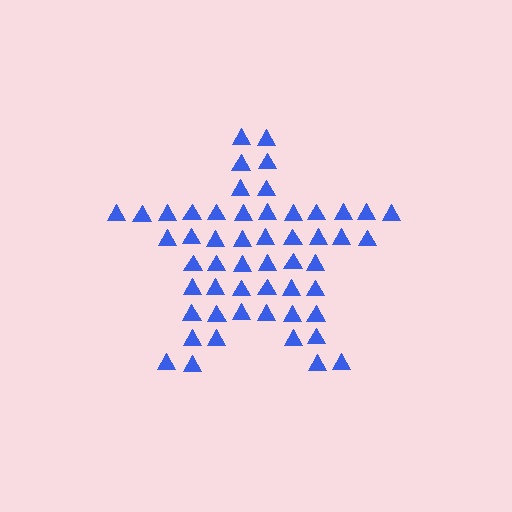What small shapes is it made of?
It is made of small triangles.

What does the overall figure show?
The overall figure shows a star.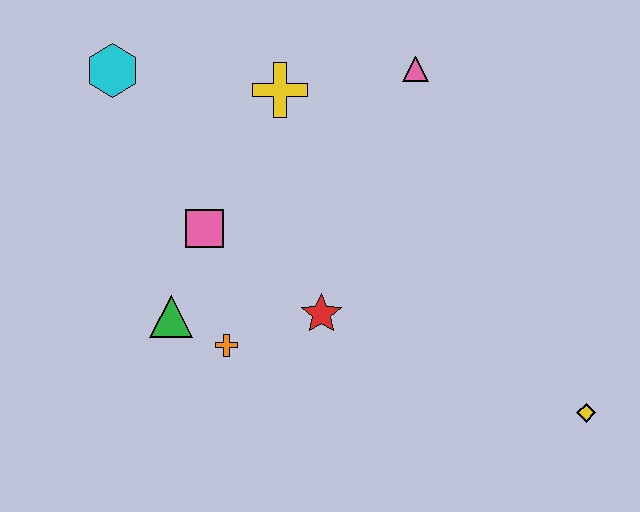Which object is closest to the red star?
The orange cross is closest to the red star.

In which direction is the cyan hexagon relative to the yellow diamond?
The cyan hexagon is to the left of the yellow diamond.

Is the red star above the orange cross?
Yes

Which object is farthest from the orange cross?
The yellow diamond is farthest from the orange cross.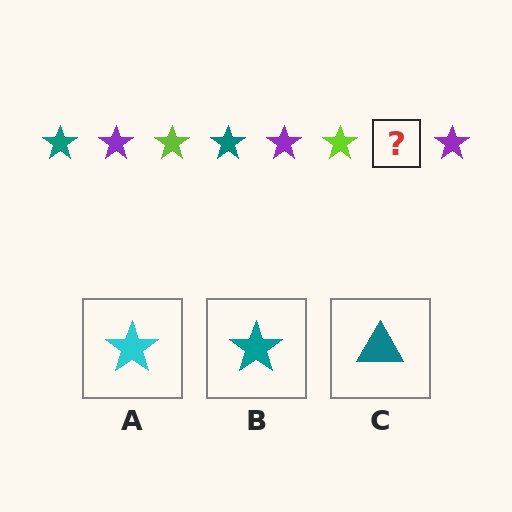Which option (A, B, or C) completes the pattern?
B.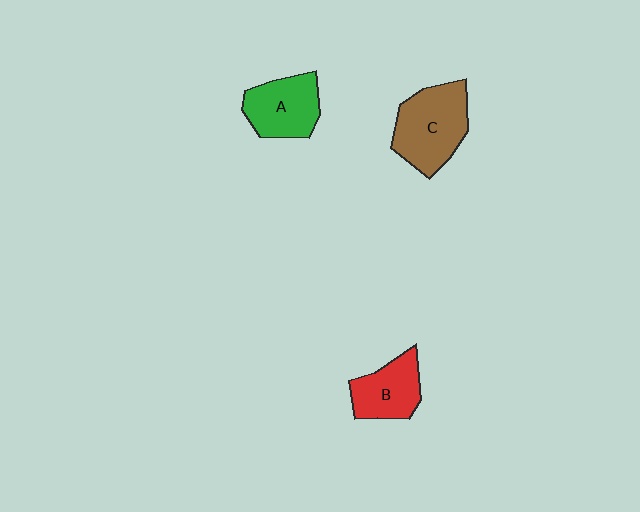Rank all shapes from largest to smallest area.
From largest to smallest: C (brown), A (green), B (red).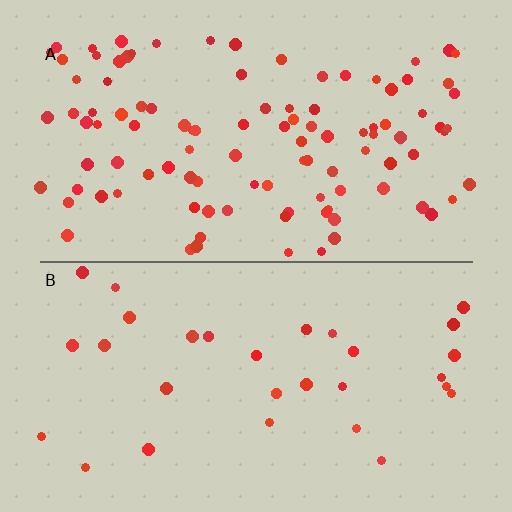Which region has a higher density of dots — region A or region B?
A (the top).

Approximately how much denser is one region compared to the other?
Approximately 3.5× — region A over region B.